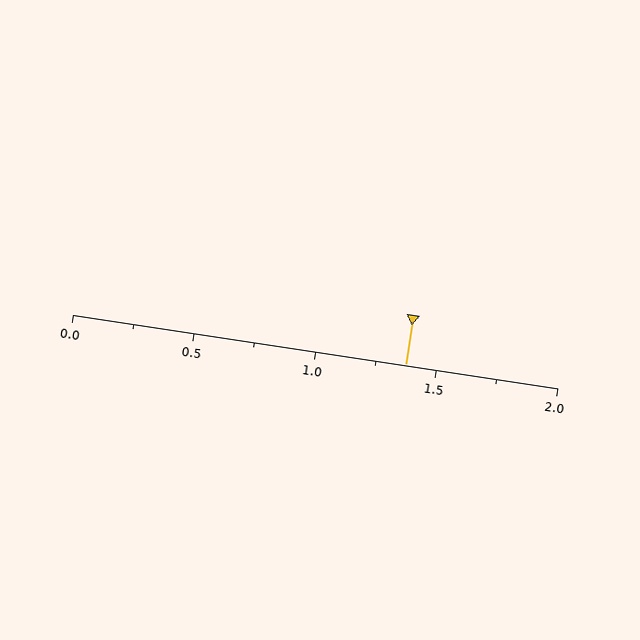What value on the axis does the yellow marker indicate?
The marker indicates approximately 1.38.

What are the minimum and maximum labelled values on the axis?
The axis runs from 0.0 to 2.0.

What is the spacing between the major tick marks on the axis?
The major ticks are spaced 0.5 apart.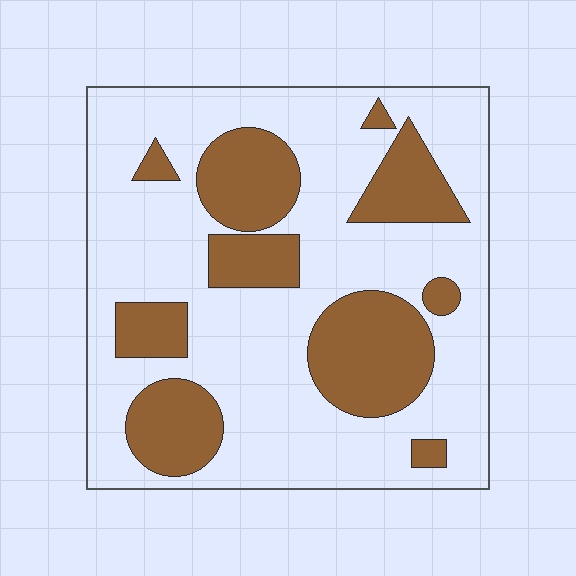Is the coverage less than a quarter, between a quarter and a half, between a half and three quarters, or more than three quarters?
Between a quarter and a half.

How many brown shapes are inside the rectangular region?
10.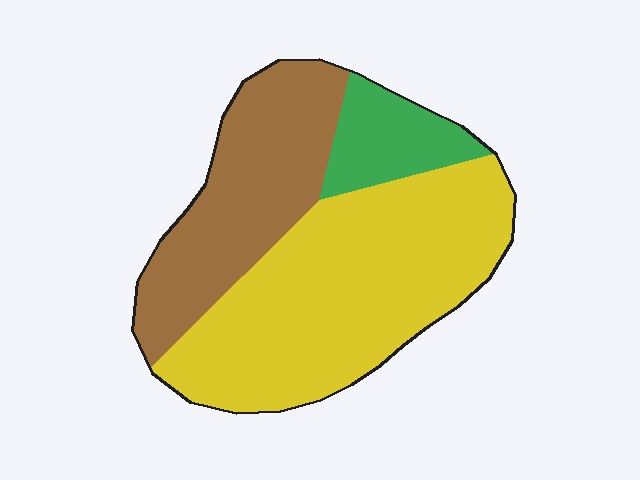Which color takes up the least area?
Green, at roughly 10%.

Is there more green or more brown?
Brown.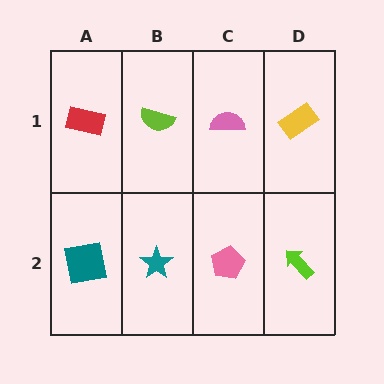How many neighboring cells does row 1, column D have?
2.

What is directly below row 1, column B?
A teal star.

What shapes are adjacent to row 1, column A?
A teal square (row 2, column A), a lime semicircle (row 1, column B).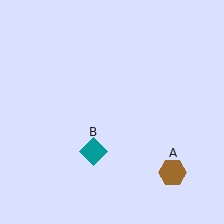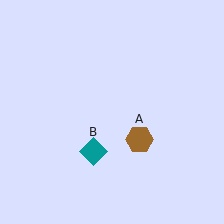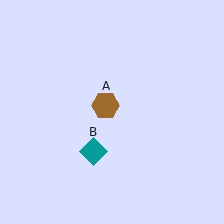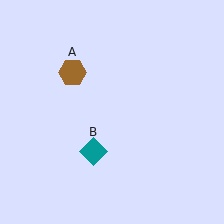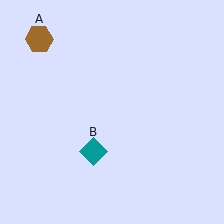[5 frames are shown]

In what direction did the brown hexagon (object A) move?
The brown hexagon (object A) moved up and to the left.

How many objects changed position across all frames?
1 object changed position: brown hexagon (object A).